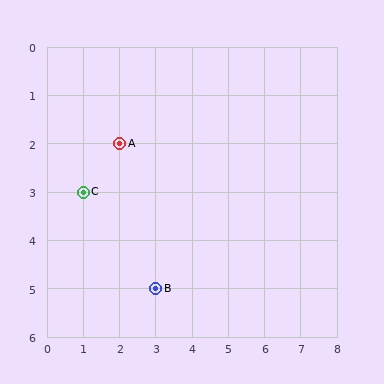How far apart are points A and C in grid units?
Points A and C are 1 column and 1 row apart (about 1.4 grid units diagonally).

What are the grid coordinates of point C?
Point C is at grid coordinates (1, 3).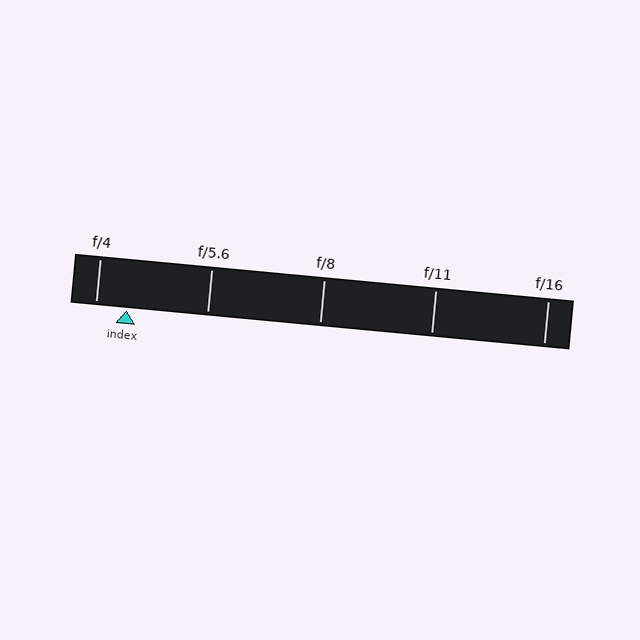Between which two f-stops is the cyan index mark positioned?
The index mark is between f/4 and f/5.6.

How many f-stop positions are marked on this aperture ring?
There are 5 f-stop positions marked.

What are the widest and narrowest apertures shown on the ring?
The widest aperture shown is f/4 and the narrowest is f/16.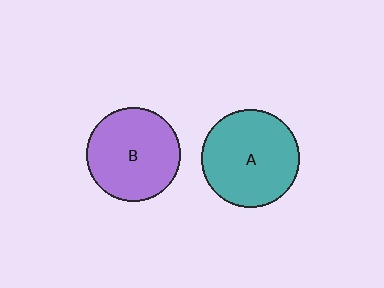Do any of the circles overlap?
No, none of the circles overlap.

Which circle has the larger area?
Circle A (teal).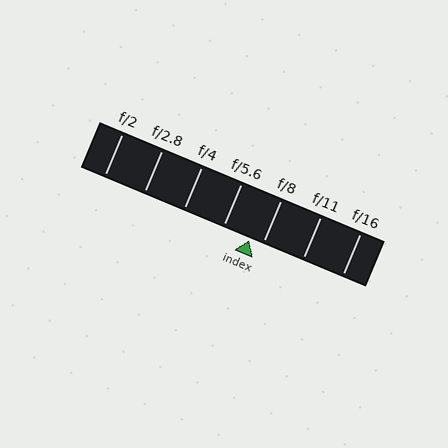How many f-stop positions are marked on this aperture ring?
There are 7 f-stop positions marked.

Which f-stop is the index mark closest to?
The index mark is closest to f/8.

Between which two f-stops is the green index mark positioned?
The index mark is between f/5.6 and f/8.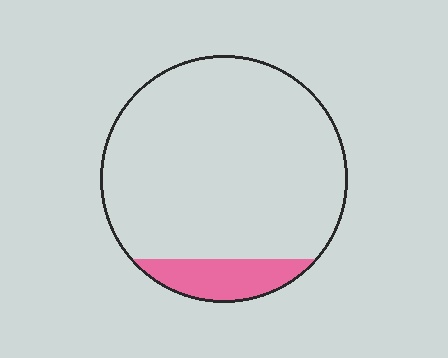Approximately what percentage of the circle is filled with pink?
Approximately 10%.